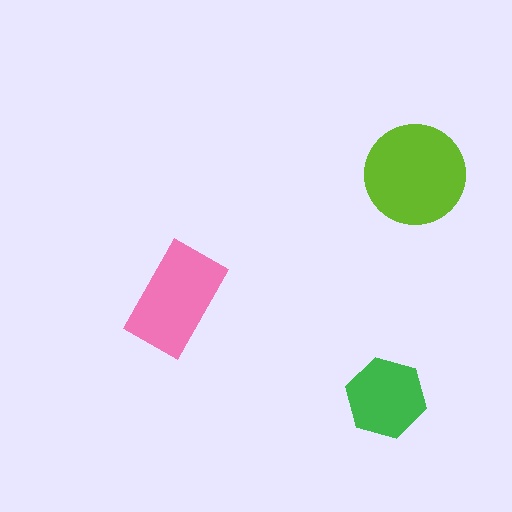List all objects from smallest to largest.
The green hexagon, the pink rectangle, the lime circle.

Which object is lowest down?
The green hexagon is bottommost.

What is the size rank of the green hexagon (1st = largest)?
3rd.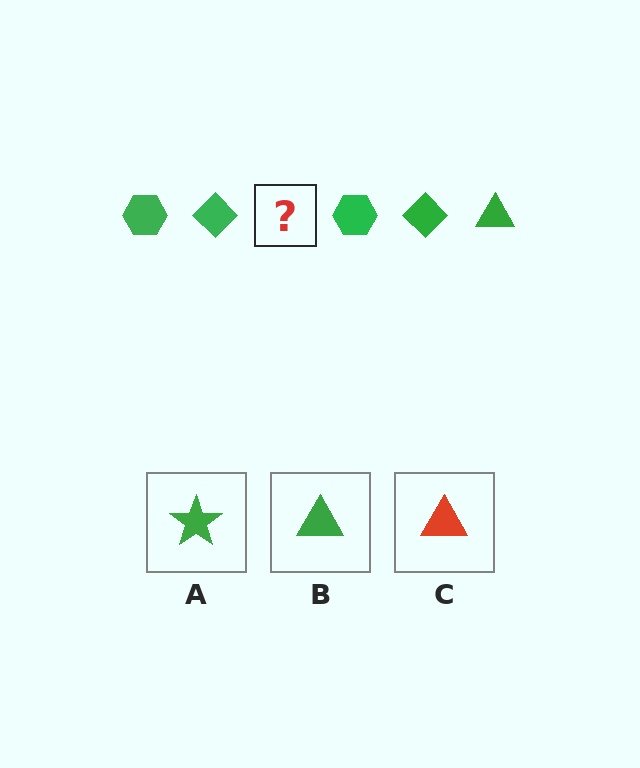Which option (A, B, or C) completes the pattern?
B.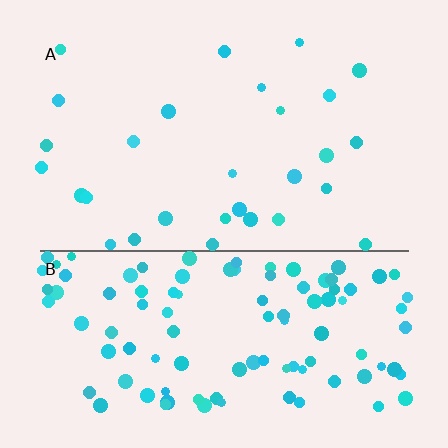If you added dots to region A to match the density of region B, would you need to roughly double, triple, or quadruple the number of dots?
Approximately quadruple.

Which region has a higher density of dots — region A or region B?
B (the bottom).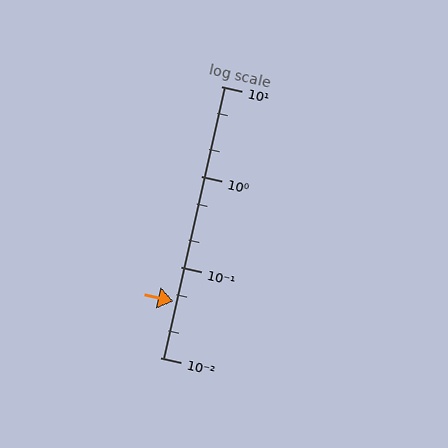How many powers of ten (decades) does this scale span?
The scale spans 3 decades, from 0.01 to 10.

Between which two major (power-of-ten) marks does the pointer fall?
The pointer is between 0.01 and 0.1.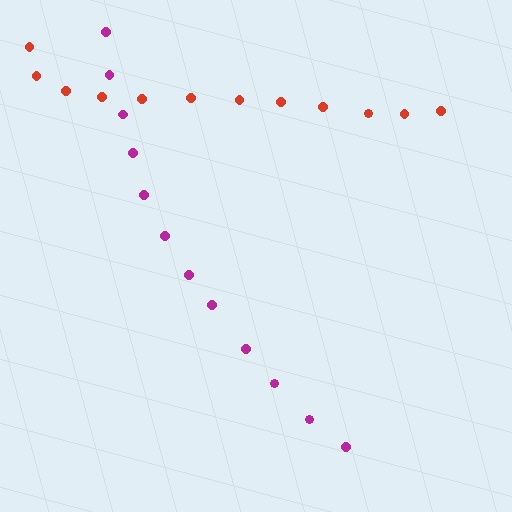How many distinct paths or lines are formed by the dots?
There are 2 distinct paths.